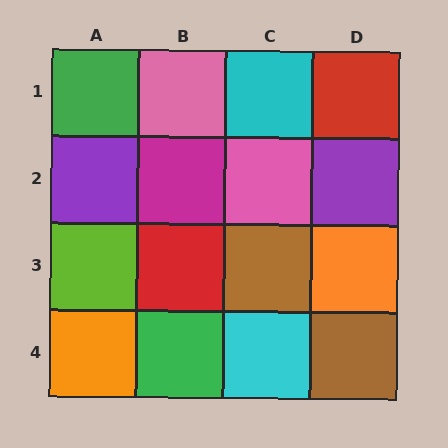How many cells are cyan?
2 cells are cyan.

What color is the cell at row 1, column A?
Green.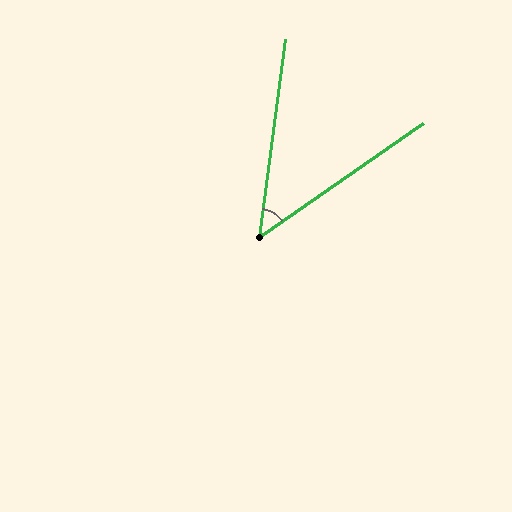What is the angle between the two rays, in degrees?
Approximately 48 degrees.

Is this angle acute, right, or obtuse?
It is acute.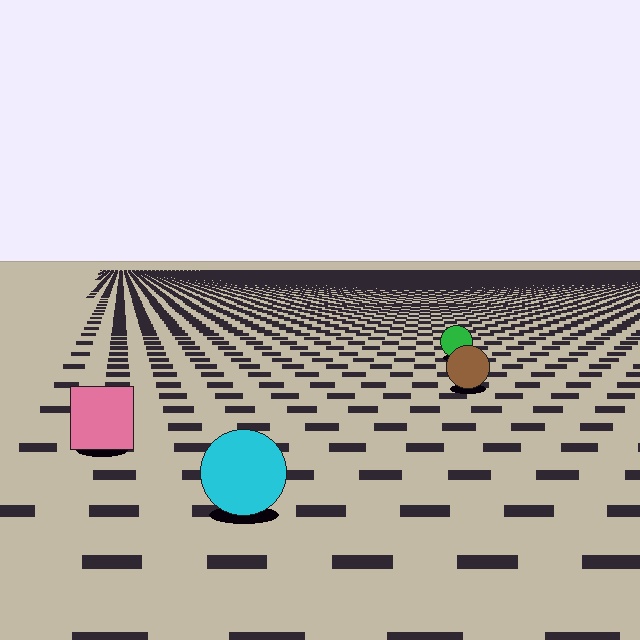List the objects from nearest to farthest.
From nearest to farthest: the cyan circle, the pink square, the brown circle, the green circle.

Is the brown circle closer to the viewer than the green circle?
Yes. The brown circle is closer — you can tell from the texture gradient: the ground texture is coarser near it.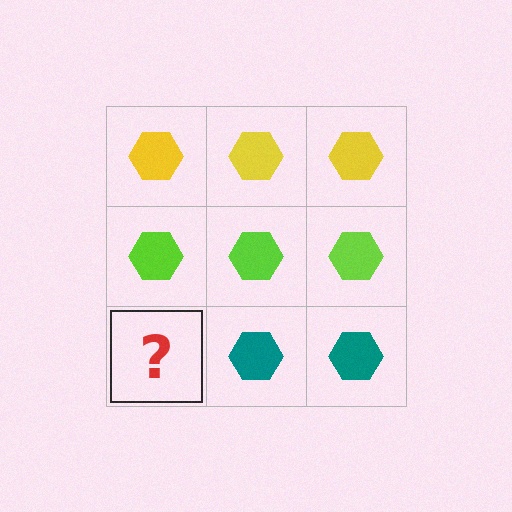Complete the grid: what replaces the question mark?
The question mark should be replaced with a teal hexagon.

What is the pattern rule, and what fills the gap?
The rule is that each row has a consistent color. The gap should be filled with a teal hexagon.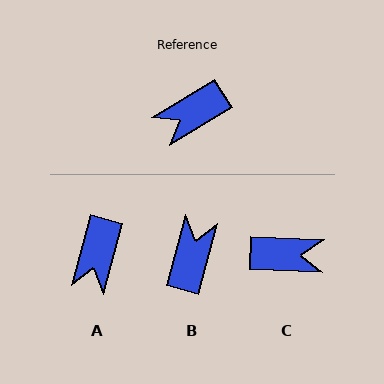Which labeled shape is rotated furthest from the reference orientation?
C, about 146 degrees away.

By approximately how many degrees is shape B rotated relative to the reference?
Approximately 136 degrees clockwise.